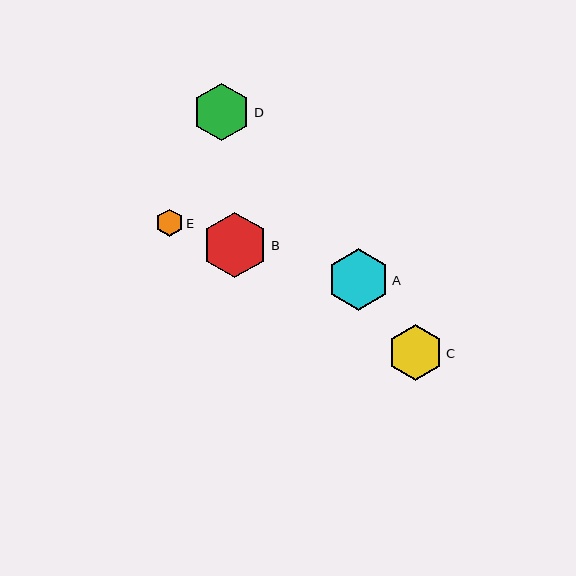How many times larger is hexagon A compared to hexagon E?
Hexagon A is approximately 2.2 times the size of hexagon E.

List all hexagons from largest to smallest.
From largest to smallest: B, A, D, C, E.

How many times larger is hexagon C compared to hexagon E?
Hexagon C is approximately 2.0 times the size of hexagon E.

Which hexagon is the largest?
Hexagon B is the largest with a size of approximately 66 pixels.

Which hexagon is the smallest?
Hexagon E is the smallest with a size of approximately 28 pixels.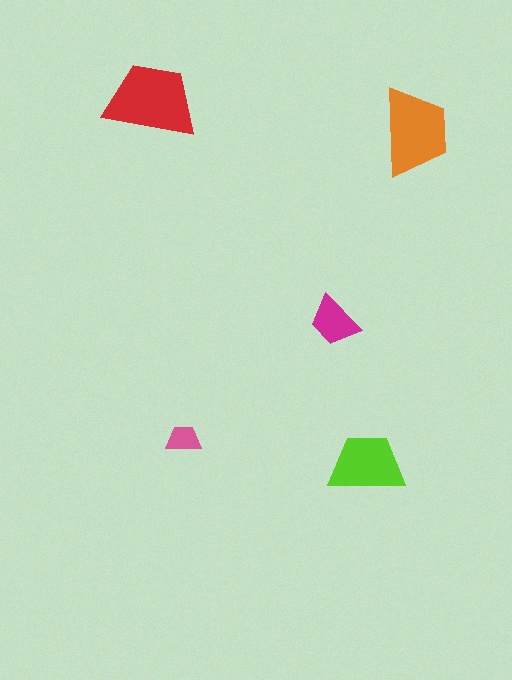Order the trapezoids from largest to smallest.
the red one, the orange one, the lime one, the magenta one, the pink one.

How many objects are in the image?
There are 5 objects in the image.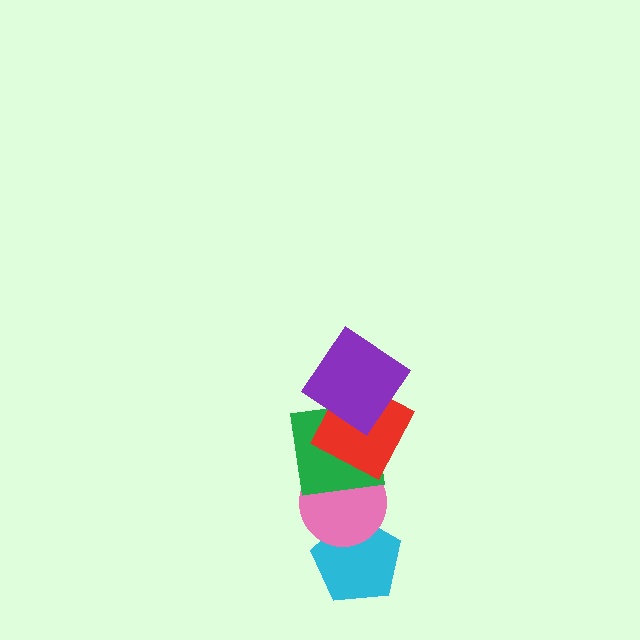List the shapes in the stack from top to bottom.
From top to bottom: the purple diamond, the red square, the green square, the pink circle, the cyan pentagon.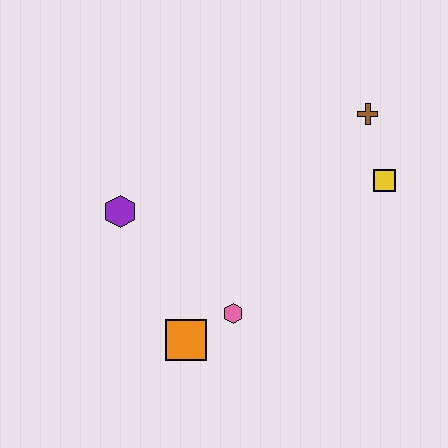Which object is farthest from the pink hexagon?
The brown cross is farthest from the pink hexagon.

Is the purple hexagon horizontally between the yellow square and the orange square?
No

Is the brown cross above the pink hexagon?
Yes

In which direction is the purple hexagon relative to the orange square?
The purple hexagon is above the orange square.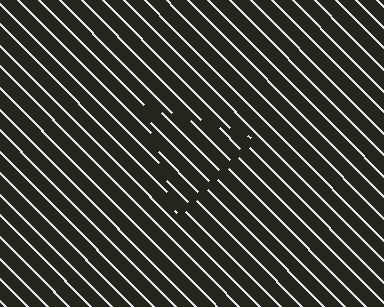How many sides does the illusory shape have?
3 sides — the line-ends trace a triangle.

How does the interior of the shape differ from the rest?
The interior of the shape contains the same grating, shifted by half a period — the contour is defined by the phase discontinuity where line-ends from the inner and outer gratings abut.